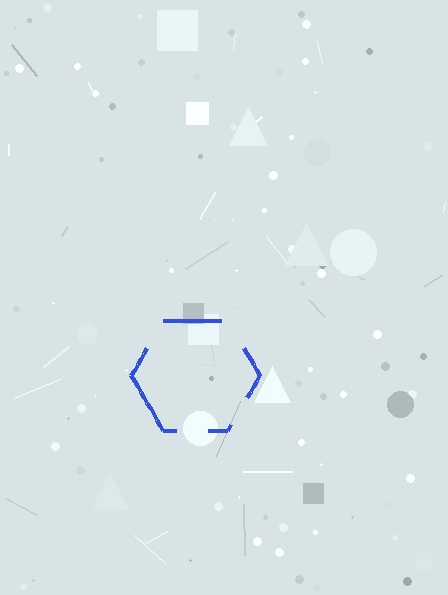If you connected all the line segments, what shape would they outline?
They would outline a hexagon.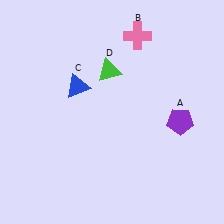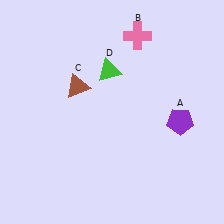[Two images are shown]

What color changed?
The triangle (C) changed from blue in Image 1 to brown in Image 2.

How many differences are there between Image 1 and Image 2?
There is 1 difference between the two images.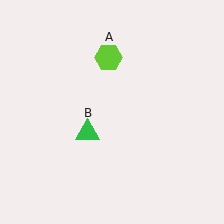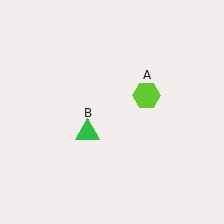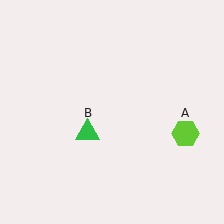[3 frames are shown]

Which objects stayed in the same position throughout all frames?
Green triangle (object B) remained stationary.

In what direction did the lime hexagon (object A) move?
The lime hexagon (object A) moved down and to the right.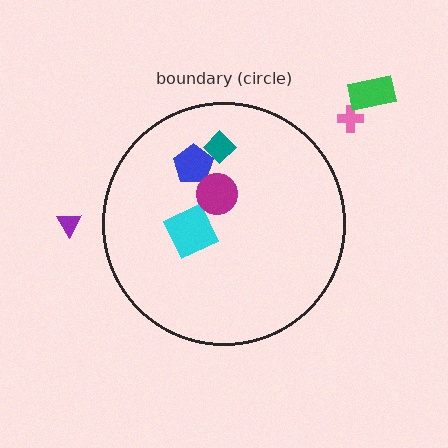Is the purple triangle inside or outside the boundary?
Outside.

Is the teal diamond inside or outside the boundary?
Inside.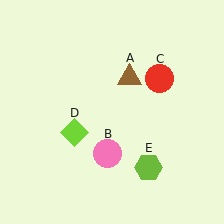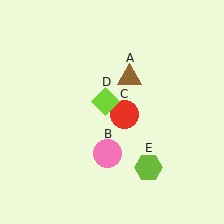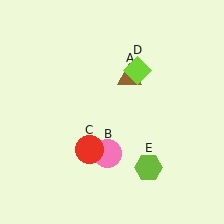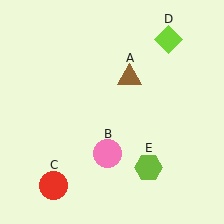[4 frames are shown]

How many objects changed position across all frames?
2 objects changed position: red circle (object C), lime diamond (object D).